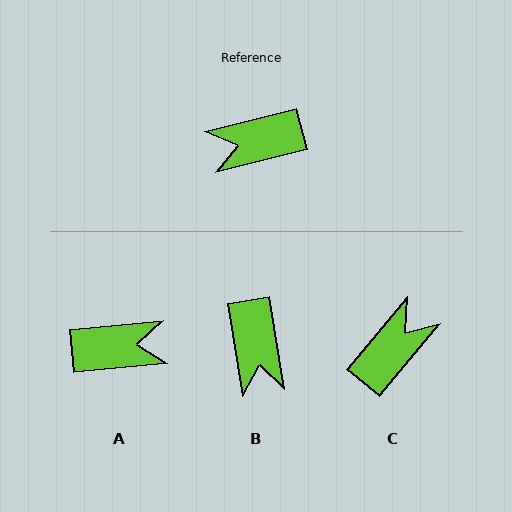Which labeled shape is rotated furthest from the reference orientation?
A, about 171 degrees away.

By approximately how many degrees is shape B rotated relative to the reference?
Approximately 85 degrees counter-clockwise.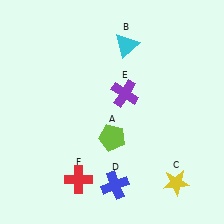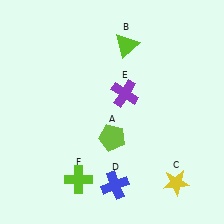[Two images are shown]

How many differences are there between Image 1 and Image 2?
There are 2 differences between the two images.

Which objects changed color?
B changed from cyan to lime. F changed from red to lime.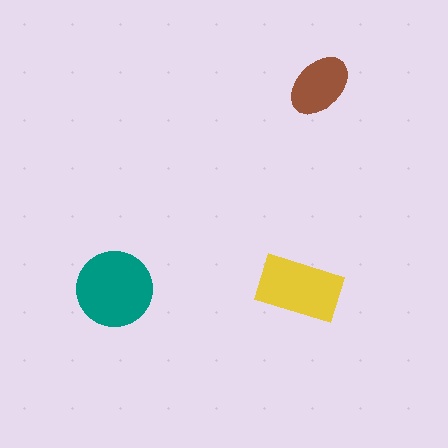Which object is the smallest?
The brown ellipse.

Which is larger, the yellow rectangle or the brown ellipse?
The yellow rectangle.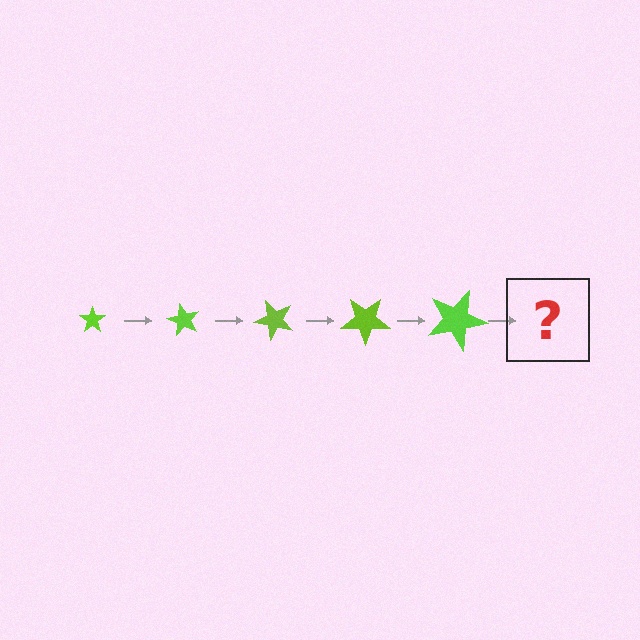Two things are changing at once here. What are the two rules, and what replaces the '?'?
The two rules are that the star grows larger each step and it rotates 60 degrees each step. The '?' should be a star, larger than the previous one and rotated 300 degrees from the start.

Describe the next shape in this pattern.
It should be a star, larger than the previous one and rotated 300 degrees from the start.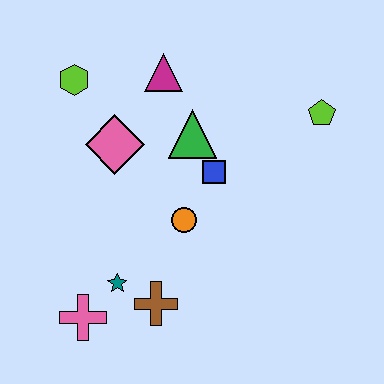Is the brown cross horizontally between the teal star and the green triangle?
Yes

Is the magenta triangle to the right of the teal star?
Yes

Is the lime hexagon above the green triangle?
Yes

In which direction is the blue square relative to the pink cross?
The blue square is above the pink cross.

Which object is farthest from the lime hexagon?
The lime pentagon is farthest from the lime hexagon.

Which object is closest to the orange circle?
The blue square is closest to the orange circle.